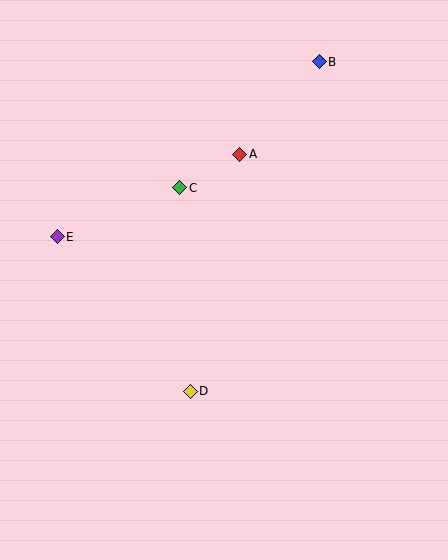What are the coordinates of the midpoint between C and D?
The midpoint between C and D is at (185, 289).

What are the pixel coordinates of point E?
Point E is at (57, 237).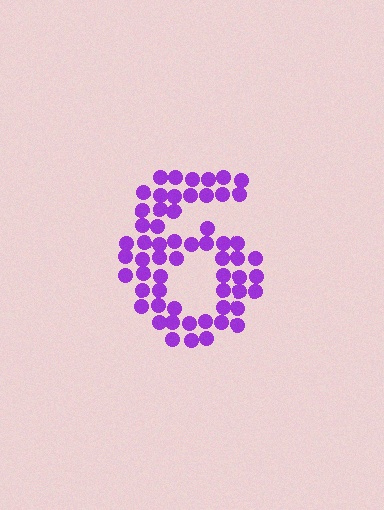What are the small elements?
The small elements are circles.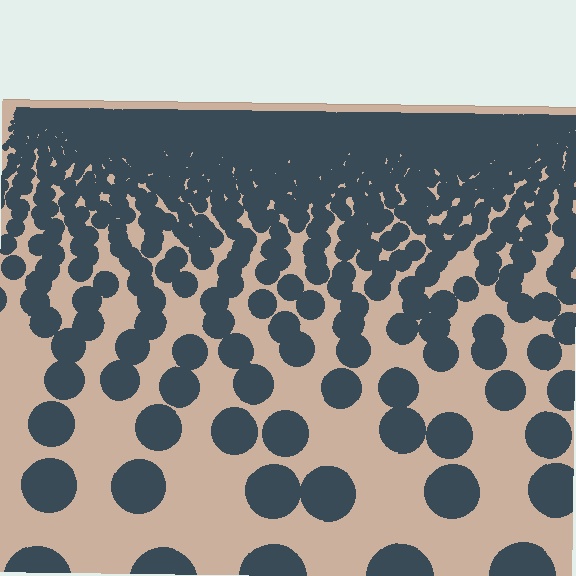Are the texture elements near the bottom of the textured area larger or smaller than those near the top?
Larger. Near the bottom, elements are closer to the viewer and appear at a bigger on-screen size.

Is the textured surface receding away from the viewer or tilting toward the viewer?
The surface is receding away from the viewer. Texture elements get smaller and denser toward the top.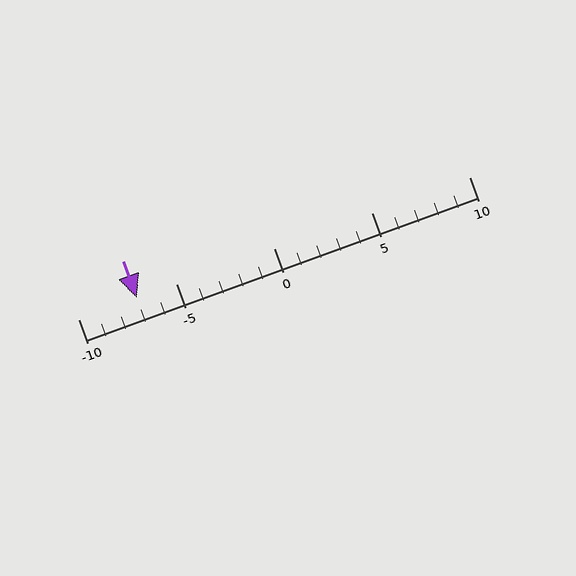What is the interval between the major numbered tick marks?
The major tick marks are spaced 5 units apart.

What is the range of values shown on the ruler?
The ruler shows values from -10 to 10.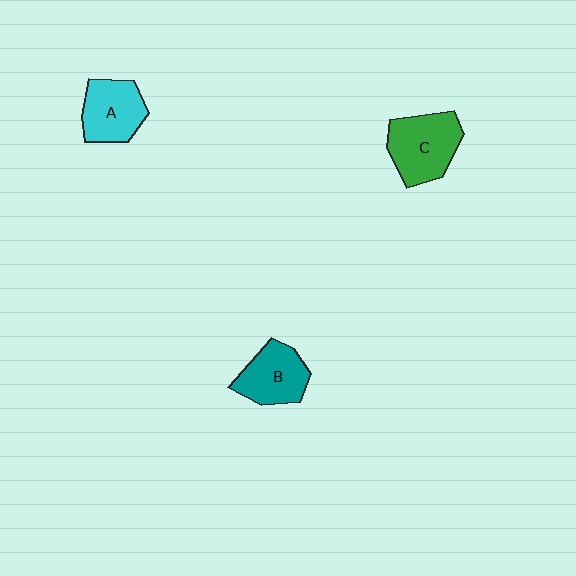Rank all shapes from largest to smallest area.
From largest to smallest: C (green), A (cyan), B (teal).